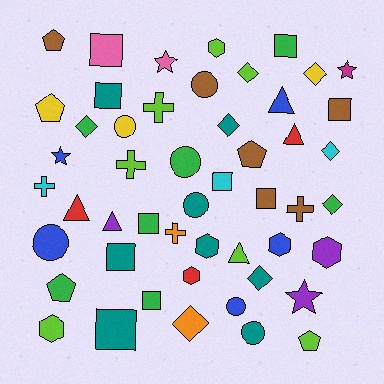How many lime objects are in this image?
There are 7 lime objects.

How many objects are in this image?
There are 50 objects.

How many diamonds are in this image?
There are 8 diamonds.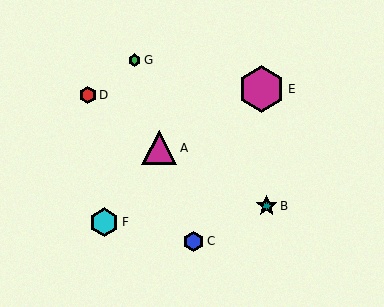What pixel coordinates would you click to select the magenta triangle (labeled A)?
Click at (159, 148) to select the magenta triangle A.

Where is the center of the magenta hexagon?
The center of the magenta hexagon is at (262, 89).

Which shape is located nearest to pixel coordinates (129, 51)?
The green hexagon (labeled G) at (134, 60) is nearest to that location.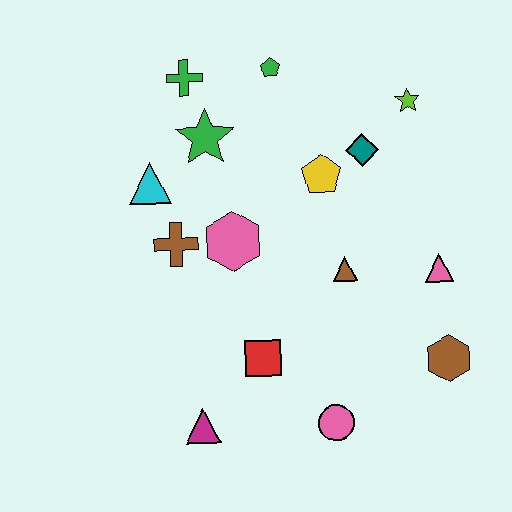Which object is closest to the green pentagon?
The green cross is closest to the green pentagon.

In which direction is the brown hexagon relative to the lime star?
The brown hexagon is below the lime star.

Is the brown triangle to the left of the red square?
No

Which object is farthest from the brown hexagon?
The green cross is farthest from the brown hexagon.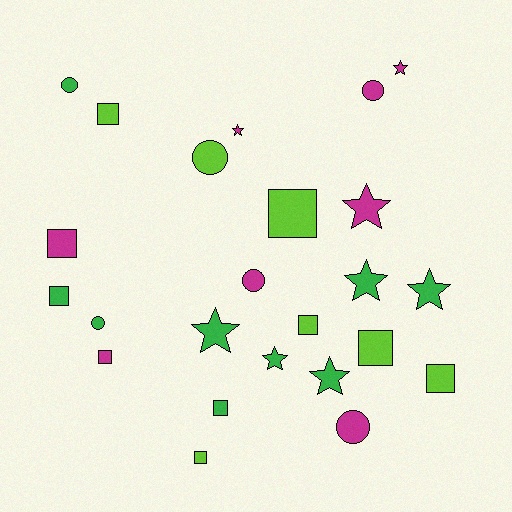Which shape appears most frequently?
Square, with 10 objects.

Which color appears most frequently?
Green, with 9 objects.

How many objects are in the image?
There are 24 objects.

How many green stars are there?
There are 5 green stars.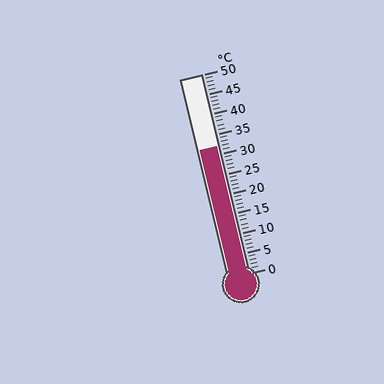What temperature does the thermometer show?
The thermometer shows approximately 32°C.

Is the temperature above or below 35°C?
The temperature is below 35°C.